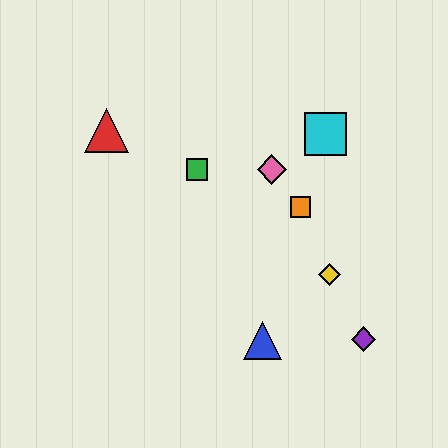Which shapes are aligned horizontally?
The green square, the pink diamond are aligned horizontally.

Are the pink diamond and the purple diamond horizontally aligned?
No, the pink diamond is at y≈170 and the purple diamond is at y≈339.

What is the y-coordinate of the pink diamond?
The pink diamond is at y≈170.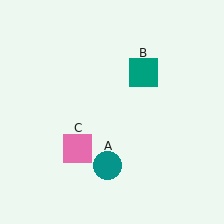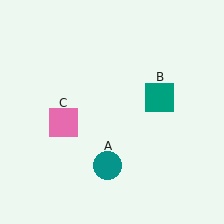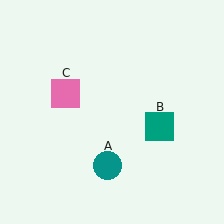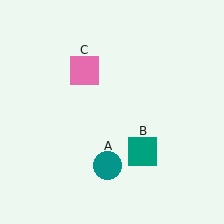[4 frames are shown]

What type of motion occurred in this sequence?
The teal square (object B), pink square (object C) rotated clockwise around the center of the scene.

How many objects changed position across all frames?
2 objects changed position: teal square (object B), pink square (object C).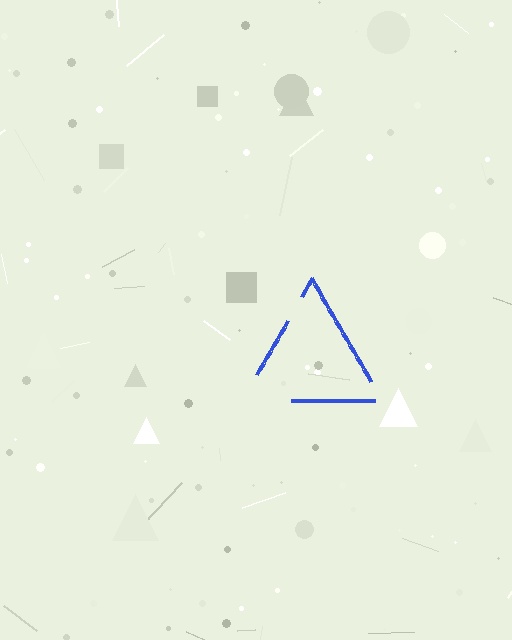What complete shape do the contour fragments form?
The contour fragments form a triangle.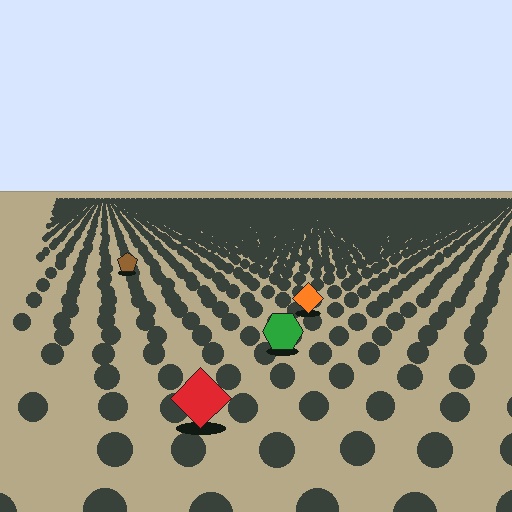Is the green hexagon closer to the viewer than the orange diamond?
Yes. The green hexagon is closer — you can tell from the texture gradient: the ground texture is coarser near it.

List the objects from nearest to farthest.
From nearest to farthest: the red diamond, the green hexagon, the orange diamond, the brown pentagon.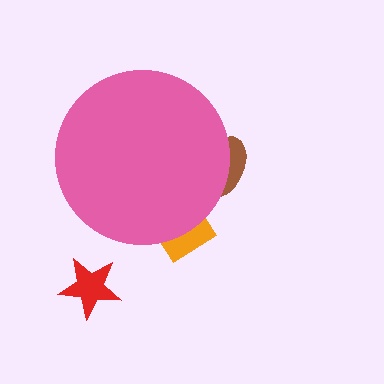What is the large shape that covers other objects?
A pink circle.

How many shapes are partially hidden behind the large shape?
2 shapes are partially hidden.